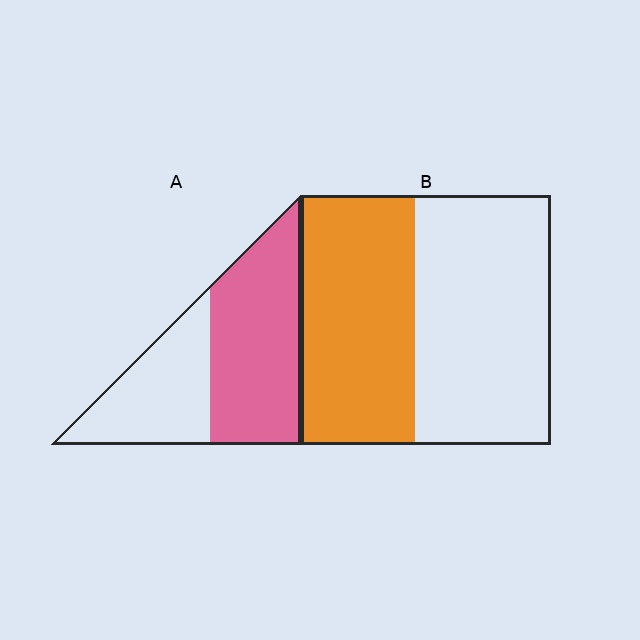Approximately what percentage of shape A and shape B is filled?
A is approximately 60% and B is approximately 45%.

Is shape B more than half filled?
No.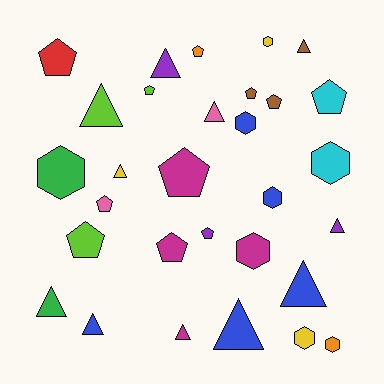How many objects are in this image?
There are 30 objects.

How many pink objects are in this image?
There are 2 pink objects.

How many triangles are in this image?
There are 11 triangles.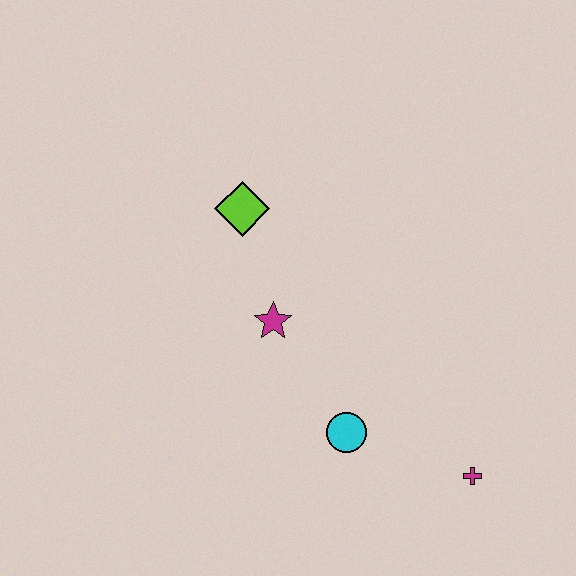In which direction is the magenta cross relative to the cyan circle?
The magenta cross is to the right of the cyan circle.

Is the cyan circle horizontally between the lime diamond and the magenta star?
No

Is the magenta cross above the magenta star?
No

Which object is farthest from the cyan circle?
The lime diamond is farthest from the cyan circle.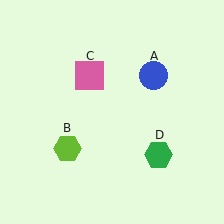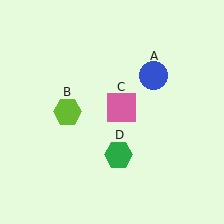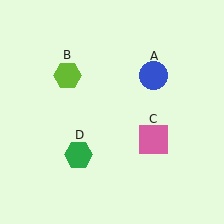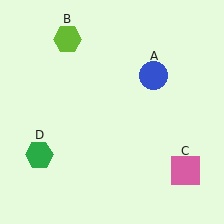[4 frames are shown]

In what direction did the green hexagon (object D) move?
The green hexagon (object D) moved left.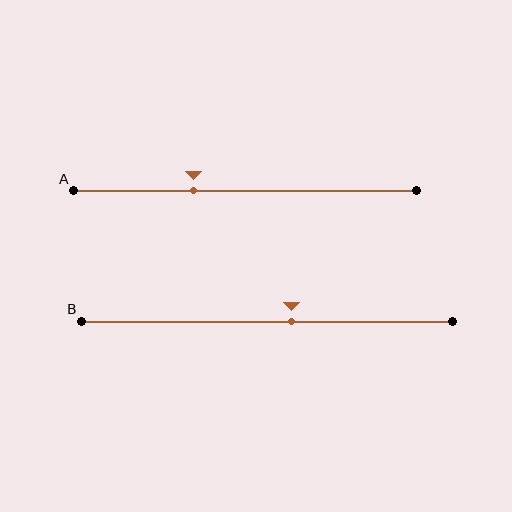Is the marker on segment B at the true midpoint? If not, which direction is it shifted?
No, the marker on segment B is shifted to the right by about 7% of the segment length.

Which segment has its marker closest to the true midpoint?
Segment B has its marker closest to the true midpoint.